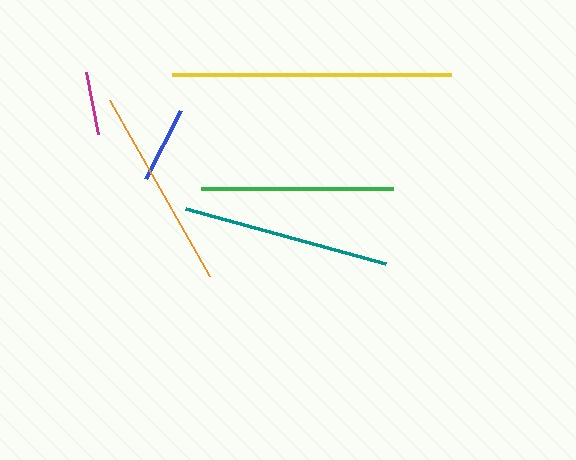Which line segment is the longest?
The yellow line is the longest at approximately 279 pixels.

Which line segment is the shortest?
The magenta line is the shortest at approximately 63 pixels.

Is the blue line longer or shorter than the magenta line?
The blue line is longer than the magenta line.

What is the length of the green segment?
The green segment is approximately 191 pixels long.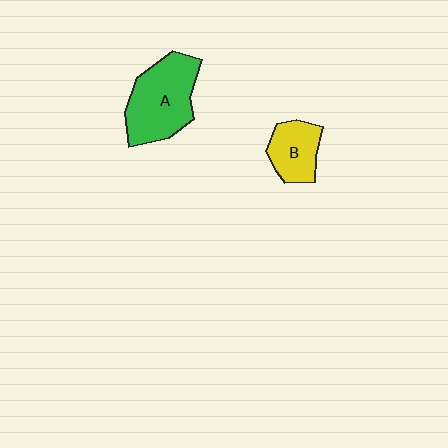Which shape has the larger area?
Shape A (green).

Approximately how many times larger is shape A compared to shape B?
Approximately 1.8 times.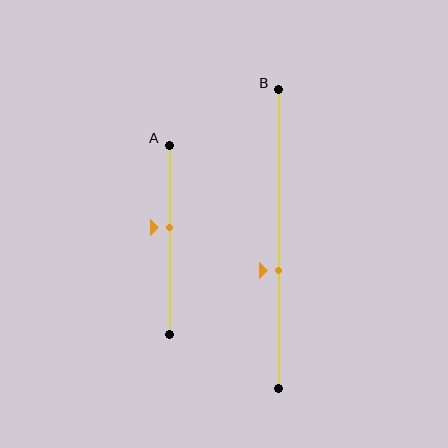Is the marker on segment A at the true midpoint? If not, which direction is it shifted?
No, the marker on segment A is shifted upward by about 6% of the segment length.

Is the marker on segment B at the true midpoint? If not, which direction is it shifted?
No, the marker on segment B is shifted downward by about 11% of the segment length.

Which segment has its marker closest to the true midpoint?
Segment A has its marker closest to the true midpoint.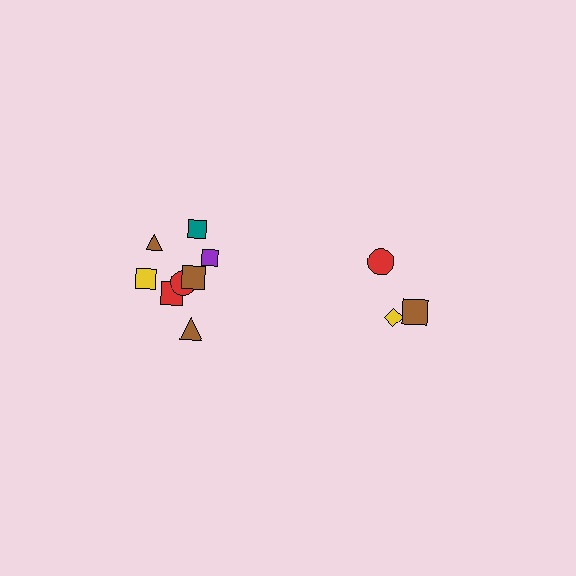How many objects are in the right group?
There are 3 objects.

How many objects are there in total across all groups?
There are 11 objects.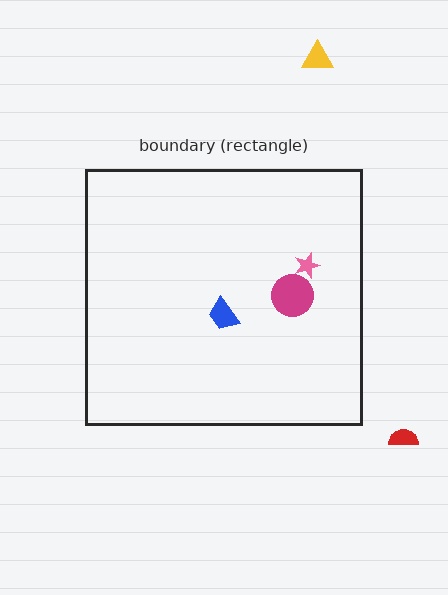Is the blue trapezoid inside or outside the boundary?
Inside.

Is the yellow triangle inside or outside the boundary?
Outside.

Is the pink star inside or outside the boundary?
Inside.